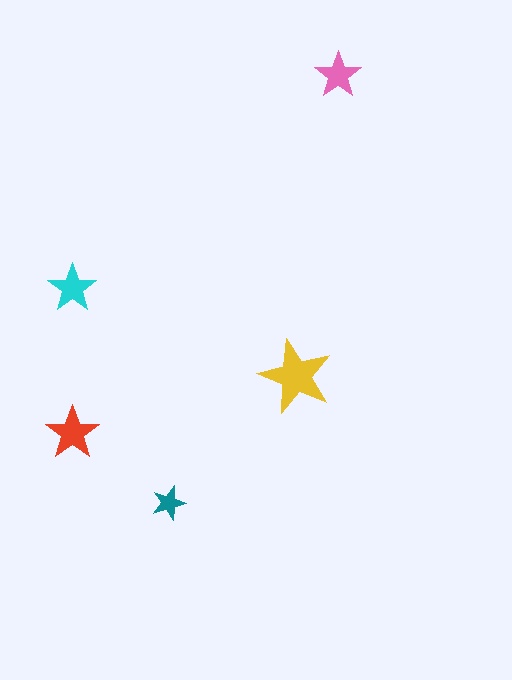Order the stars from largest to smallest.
the yellow one, the red one, the cyan one, the pink one, the teal one.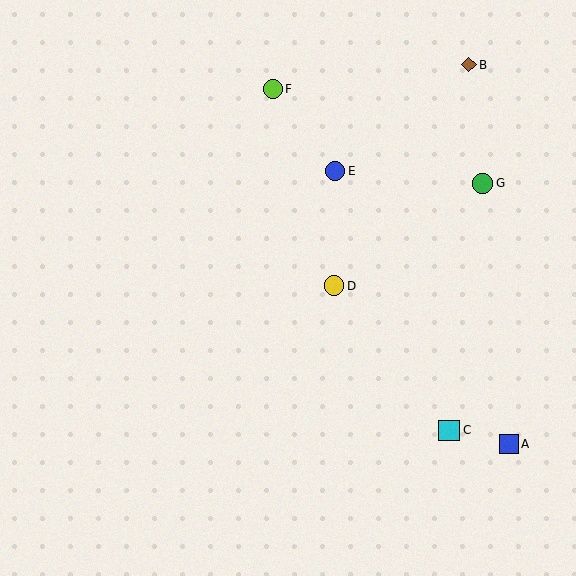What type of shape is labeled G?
Shape G is a green circle.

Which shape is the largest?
The cyan square (labeled C) is the largest.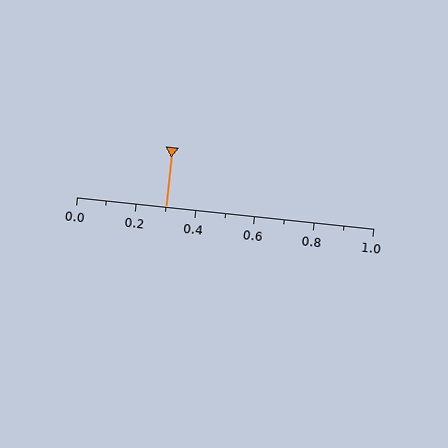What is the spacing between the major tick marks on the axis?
The major ticks are spaced 0.2 apart.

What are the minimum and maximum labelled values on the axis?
The axis runs from 0.0 to 1.0.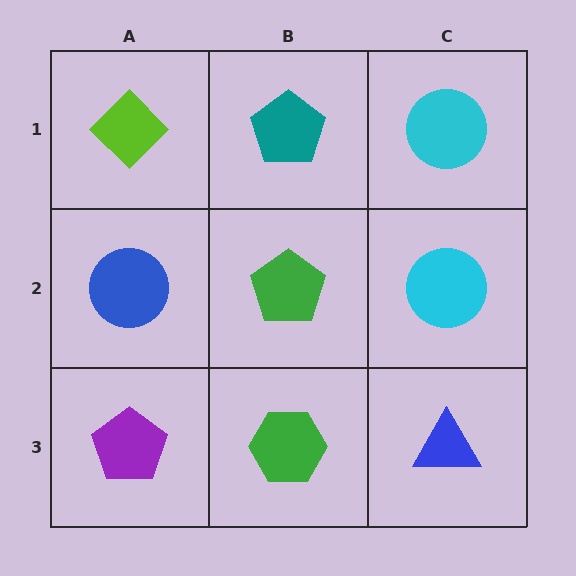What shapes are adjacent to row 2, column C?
A cyan circle (row 1, column C), a blue triangle (row 3, column C), a green pentagon (row 2, column B).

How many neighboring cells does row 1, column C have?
2.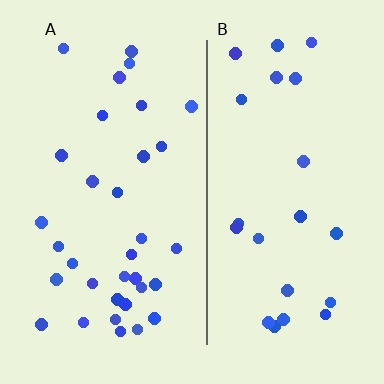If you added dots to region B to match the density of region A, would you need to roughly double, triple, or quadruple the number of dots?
Approximately double.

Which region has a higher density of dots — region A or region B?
A (the left).